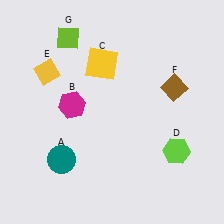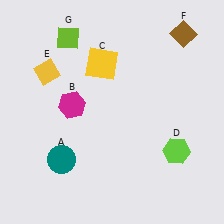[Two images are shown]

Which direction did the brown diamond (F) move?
The brown diamond (F) moved up.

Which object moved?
The brown diamond (F) moved up.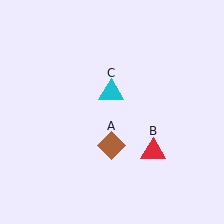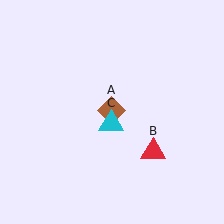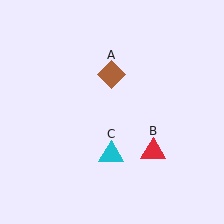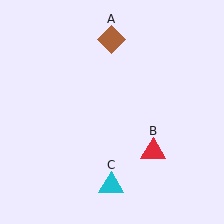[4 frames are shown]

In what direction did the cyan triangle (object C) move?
The cyan triangle (object C) moved down.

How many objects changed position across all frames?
2 objects changed position: brown diamond (object A), cyan triangle (object C).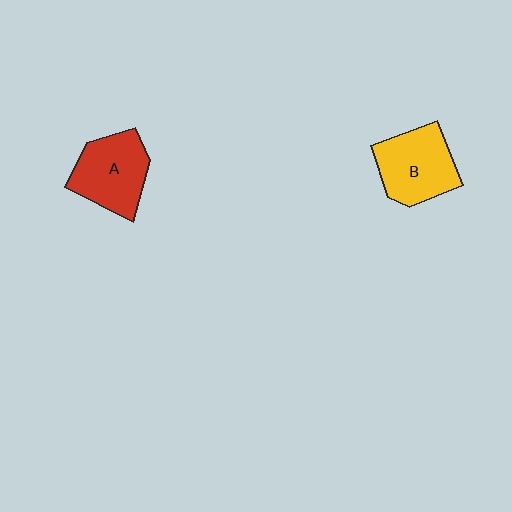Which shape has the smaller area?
Shape A (red).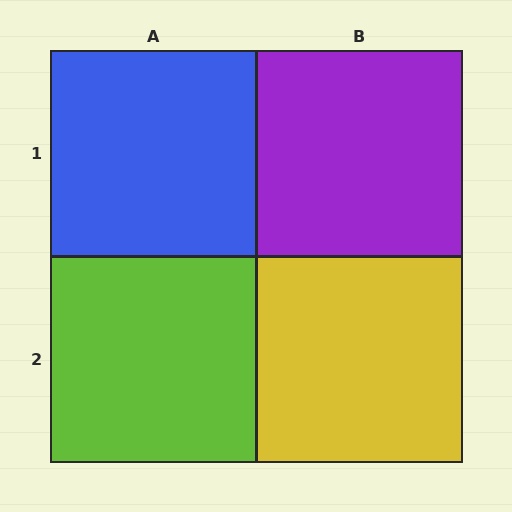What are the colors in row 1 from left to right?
Blue, purple.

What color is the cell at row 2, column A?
Lime.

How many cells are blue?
1 cell is blue.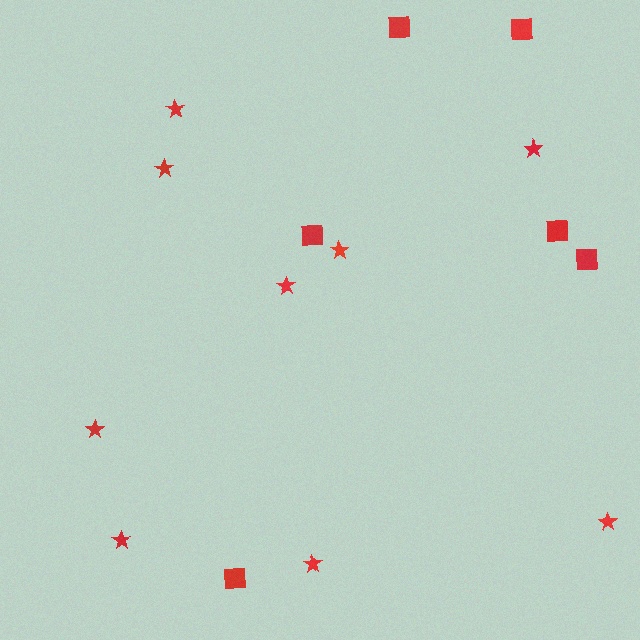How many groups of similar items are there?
There are 2 groups: one group of squares (6) and one group of stars (9).